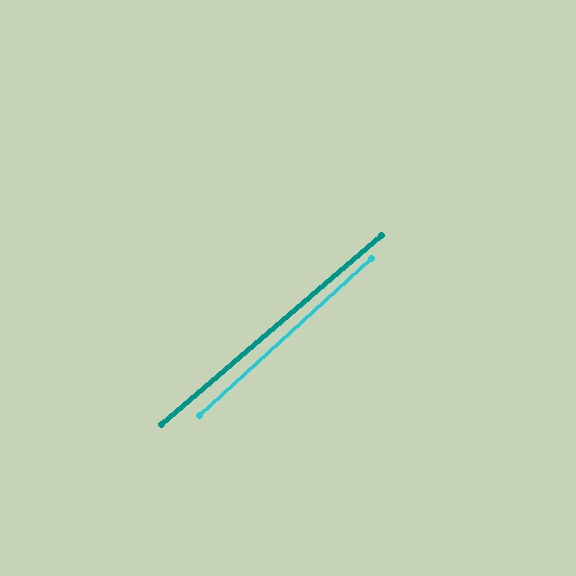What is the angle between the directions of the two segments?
Approximately 1 degree.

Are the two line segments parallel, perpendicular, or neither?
Parallel — their directions differ by only 1.5°.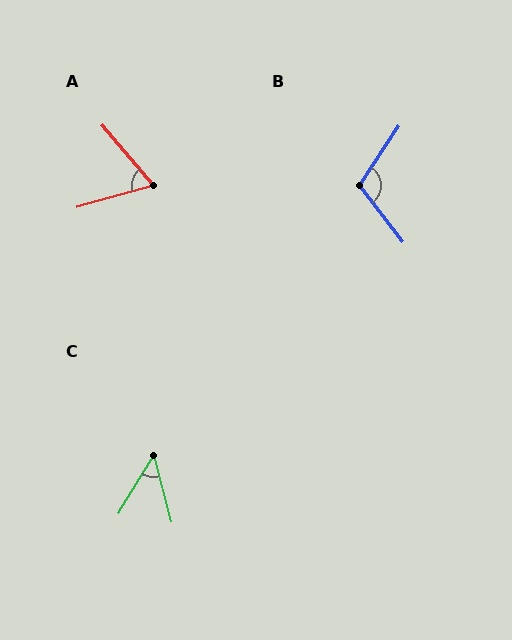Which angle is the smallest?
C, at approximately 46 degrees.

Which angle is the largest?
B, at approximately 109 degrees.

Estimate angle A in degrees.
Approximately 66 degrees.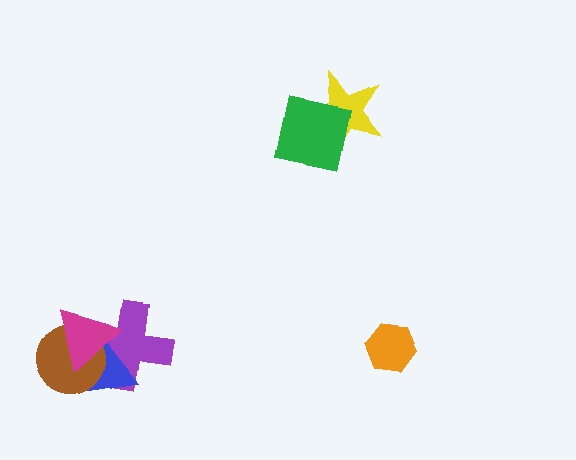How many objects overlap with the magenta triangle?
3 objects overlap with the magenta triangle.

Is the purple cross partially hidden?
Yes, it is partially covered by another shape.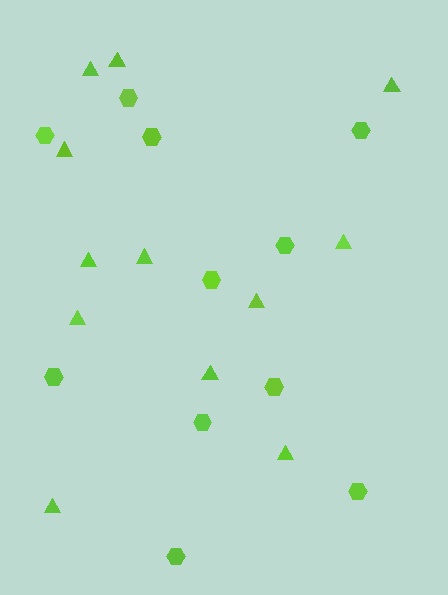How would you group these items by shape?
There are 2 groups: one group of hexagons (11) and one group of triangles (12).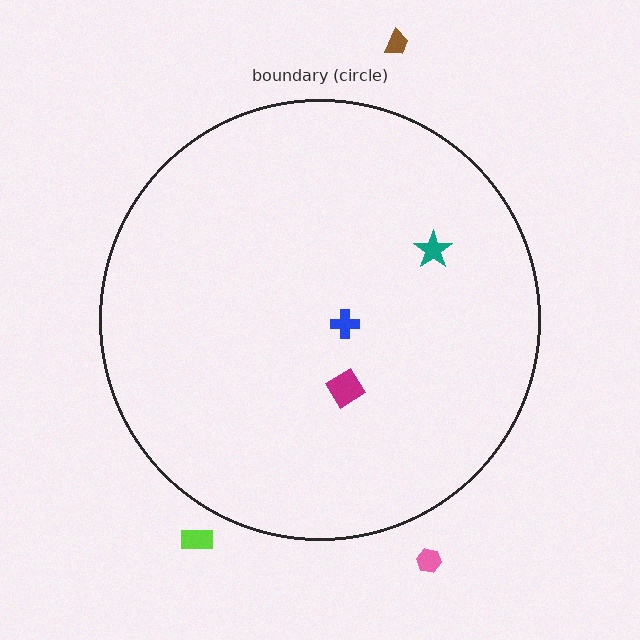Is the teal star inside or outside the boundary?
Inside.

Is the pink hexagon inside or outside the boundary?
Outside.